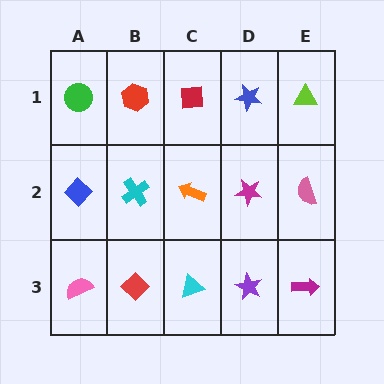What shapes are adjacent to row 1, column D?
A magenta star (row 2, column D), a red square (row 1, column C), a lime triangle (row 1, column E).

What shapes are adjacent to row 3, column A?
A blue diamond (row 2, column A), a red diamond (row 3, column B).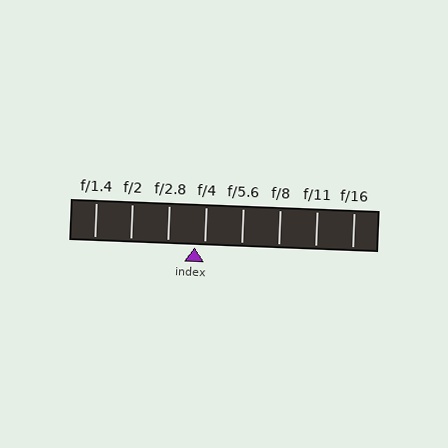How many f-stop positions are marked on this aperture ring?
There are 8 f-stop positions marked.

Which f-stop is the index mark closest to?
The index mark is closest to f/4.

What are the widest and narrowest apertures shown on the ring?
The widest aperture shown is f/1.4 and the narrowest is f/16.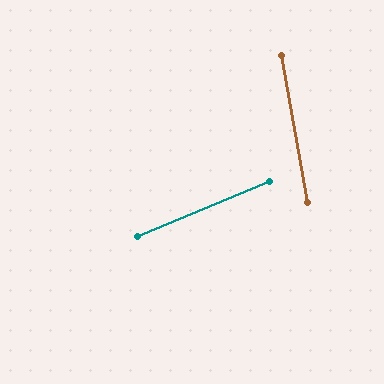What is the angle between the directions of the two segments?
Approximately 78 degrees.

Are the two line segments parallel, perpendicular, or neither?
Neither parallel nor perpendicular — they differ by about 78°.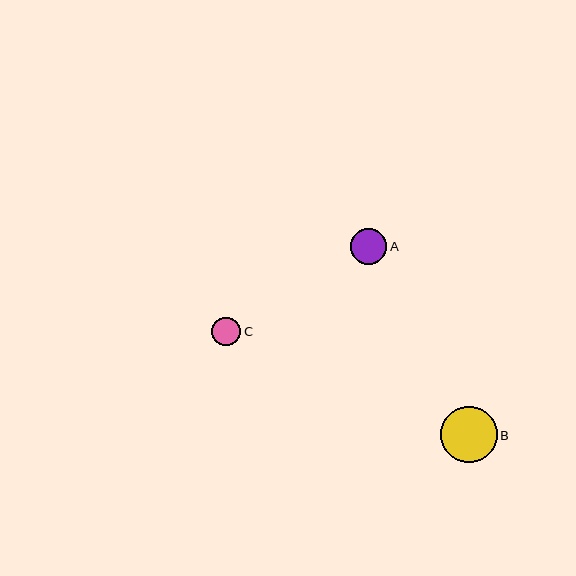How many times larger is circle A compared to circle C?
Circle A is approximately 1.3 times the size of circle C.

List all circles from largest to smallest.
From largest to smallest: B, A, C.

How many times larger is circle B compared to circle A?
Circle B is approximately 1.5 times the size of circle A.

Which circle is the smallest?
Circle C is the smallest with a size of approximately 29 pixels.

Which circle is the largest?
Circle B is the largest with a size of approximately 57 pixels.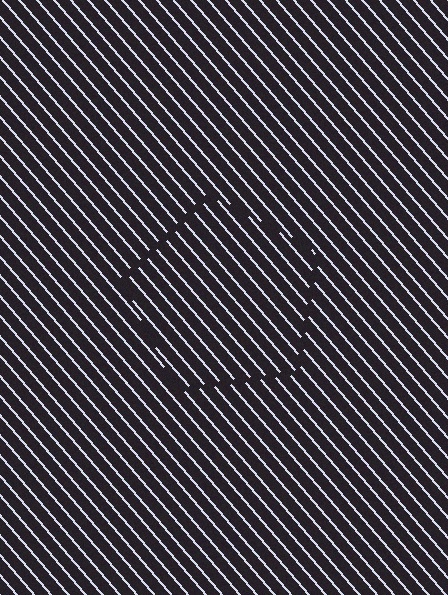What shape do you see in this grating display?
An illusory pentagon. The interior of the shape contains the same grating, shifted by half a period — the contour is defined by the phase discontinuity where line-ends from the inner and outer gratings abut.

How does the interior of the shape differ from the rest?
The interior of the shape contains the same grating, shifted by half a period — the contour is defined by the phase discontinuity where line-ends from the inner and outer gratings abut.